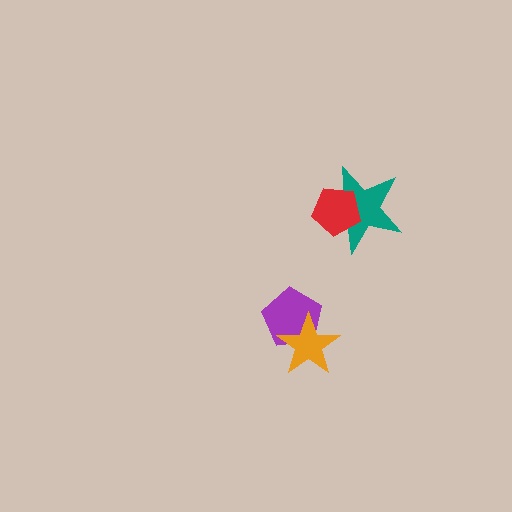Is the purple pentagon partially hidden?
Yes, it is partially covered by another shape.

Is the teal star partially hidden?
Yes, it is partially covered by another shape.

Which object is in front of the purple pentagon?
The orange star is in front of the purple pentagon.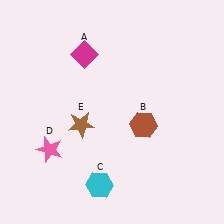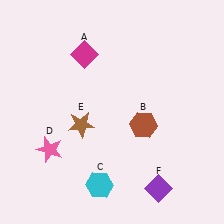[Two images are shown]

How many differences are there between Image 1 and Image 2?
There is 1 difference between the two images.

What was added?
A purple diamond (F) was added in Image 2.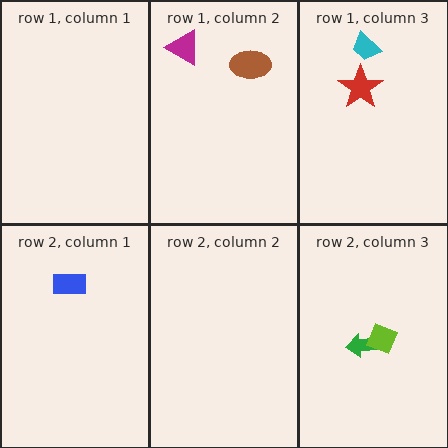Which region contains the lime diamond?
The row 2, column 3 region.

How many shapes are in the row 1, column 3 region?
2.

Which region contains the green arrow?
The row 2, column 3 region.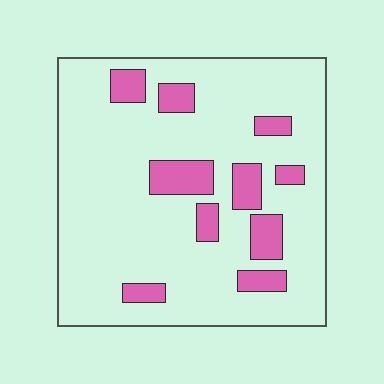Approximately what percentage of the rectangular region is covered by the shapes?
Approximately 15%.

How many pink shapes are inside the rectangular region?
10.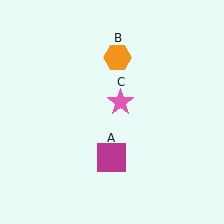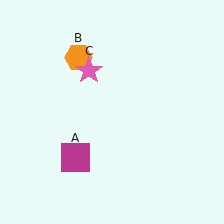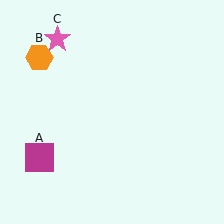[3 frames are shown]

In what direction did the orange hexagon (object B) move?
The orange hexagon (object B) moved left.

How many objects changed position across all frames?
3 objects changed position: magenta square (object A), orange hexagon (object B), pink star (object C).